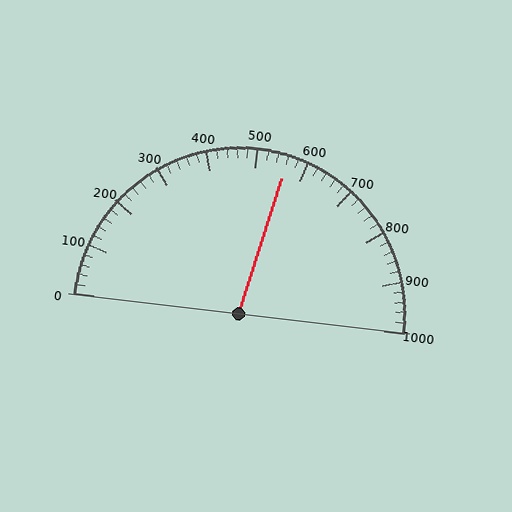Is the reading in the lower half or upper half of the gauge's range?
The reading is in the upper half of the range (0 to 1000).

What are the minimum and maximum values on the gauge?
The gauge ranges from 0 to 1000.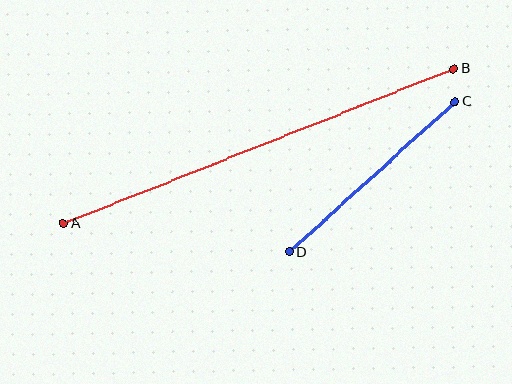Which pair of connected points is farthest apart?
Points A and B are farthest apart.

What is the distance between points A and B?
The distance is approximately 420 pixels.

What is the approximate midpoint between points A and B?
The midpoint is at approximately (258, 146) pixels.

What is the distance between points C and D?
The distance is approximately 224 pixels.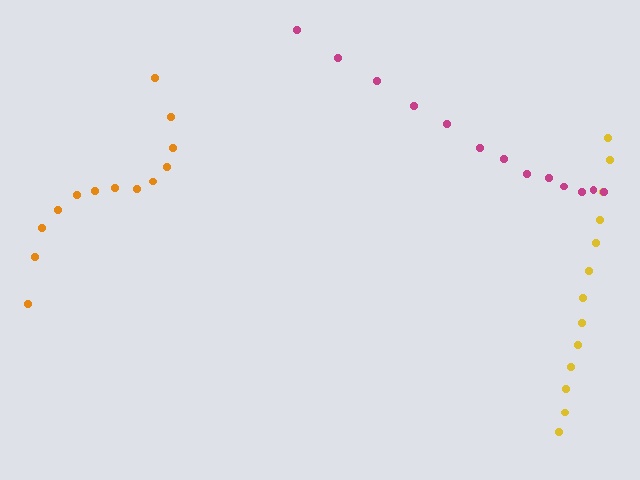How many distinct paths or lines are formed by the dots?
There are 3 distinct paths.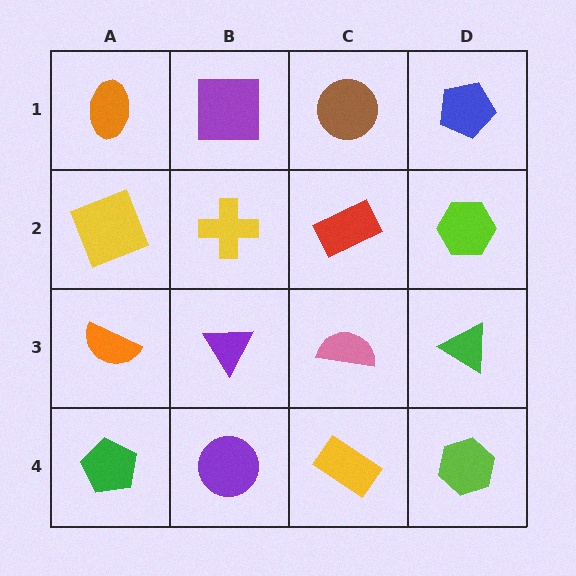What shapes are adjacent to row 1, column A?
A yellow square (row 2, column A), a purple square (row 1, column B).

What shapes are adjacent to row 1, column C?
A red rectangle (row 2, column C), a purple square (row 1, column B), a blue pentagon (row 1, column D).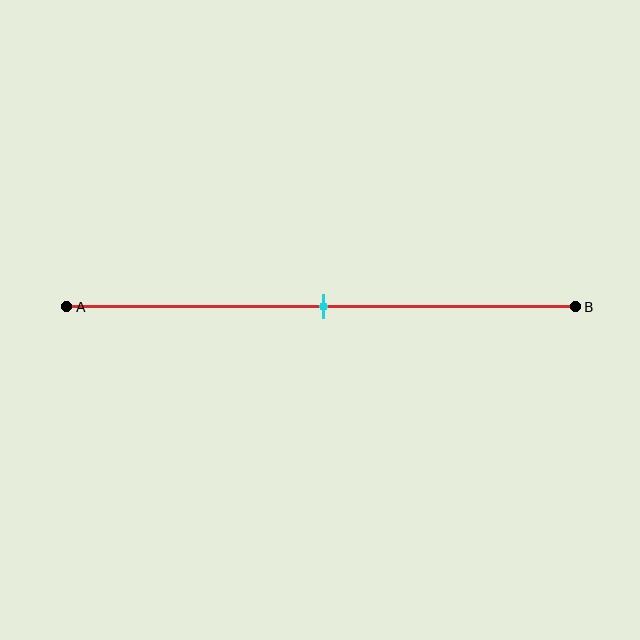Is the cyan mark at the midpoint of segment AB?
Yes, the mark is approximately at the midpoint.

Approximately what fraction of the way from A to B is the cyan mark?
The cyan mark is approximately 50% of the way from A to B.